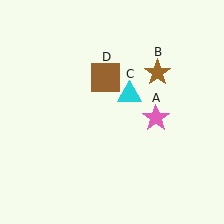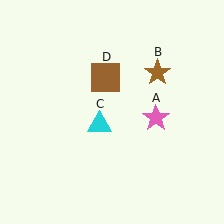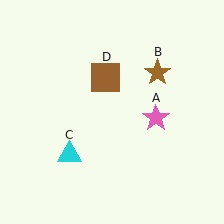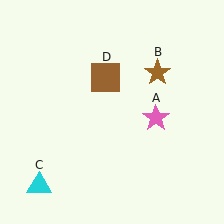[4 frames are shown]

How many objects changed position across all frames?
1 object changed position: cyan triangle (object C).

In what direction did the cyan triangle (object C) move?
The cyan triangle (object C) moved down and to the left.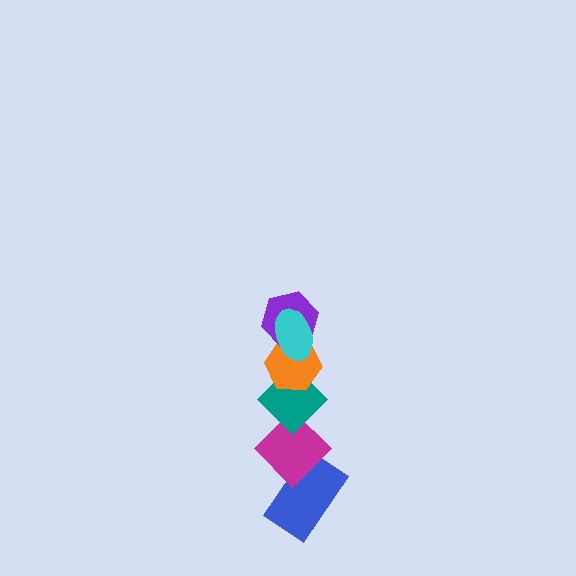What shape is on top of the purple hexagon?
The cyan ellipse is on top of the purple hexagon.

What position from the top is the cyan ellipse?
The cyan ellipse is 1st from the top.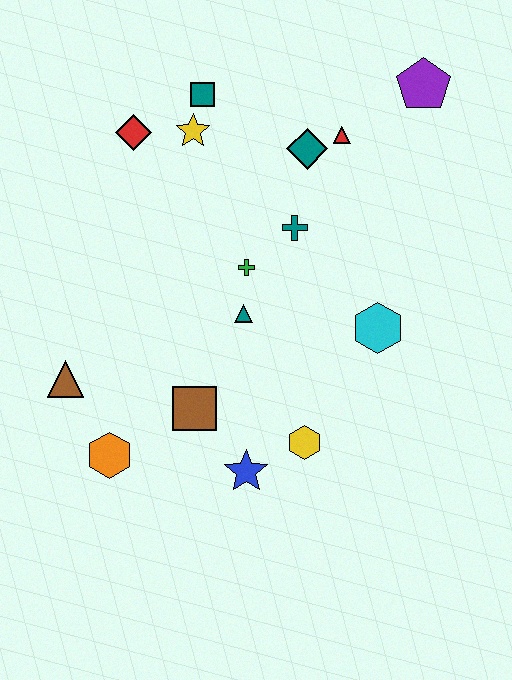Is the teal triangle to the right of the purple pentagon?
No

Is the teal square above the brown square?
Yes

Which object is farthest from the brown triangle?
The purple pentagon is farthest from the brown triangle.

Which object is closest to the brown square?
The blue star is closest to the brown square.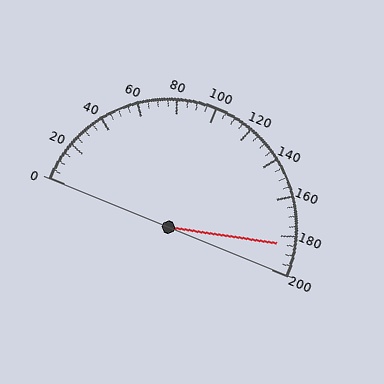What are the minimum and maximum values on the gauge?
The gauge ranges from 0 to 200.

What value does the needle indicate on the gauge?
The needle indicates approximately 185.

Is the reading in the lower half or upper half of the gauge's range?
The reading is in the upper half of the range (0 to 200).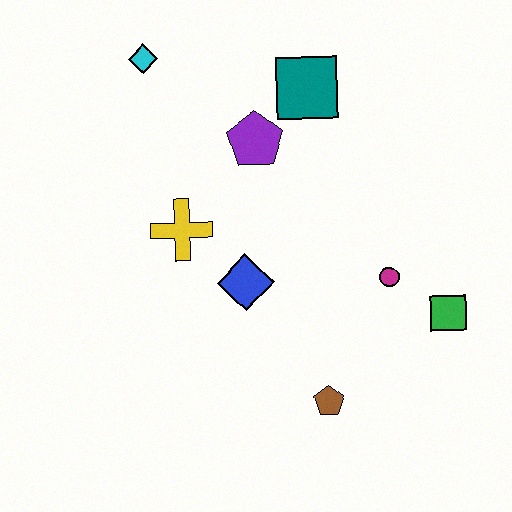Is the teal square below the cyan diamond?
Yes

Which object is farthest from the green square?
The cyan diamond is farthest from the green square.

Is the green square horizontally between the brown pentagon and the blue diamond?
No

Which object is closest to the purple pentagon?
The teal square is closest to the purple pentagon.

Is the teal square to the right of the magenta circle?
No